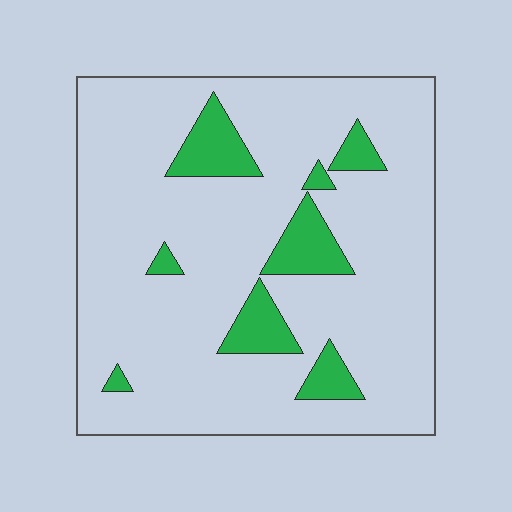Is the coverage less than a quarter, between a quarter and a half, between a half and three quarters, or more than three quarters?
Less than a quarter.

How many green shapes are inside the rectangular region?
8.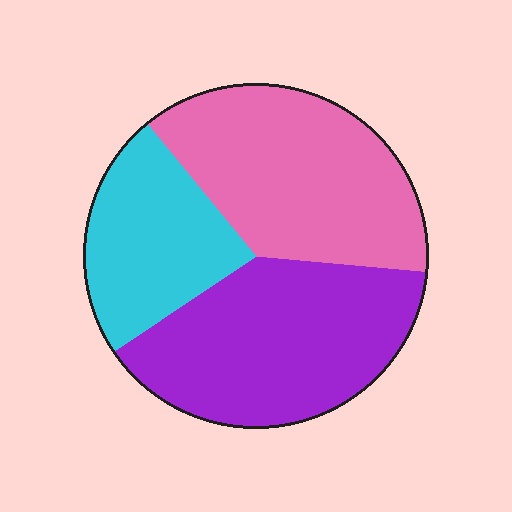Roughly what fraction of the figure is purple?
Purple takes up between a quarter and a half of the figure.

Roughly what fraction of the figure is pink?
Pink covers about 35% of the figure.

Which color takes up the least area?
Cyan, at roughly 25%.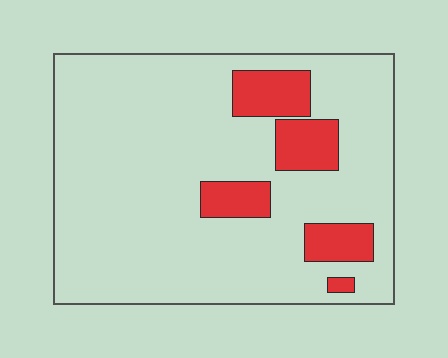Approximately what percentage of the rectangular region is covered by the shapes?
Approximately 15%.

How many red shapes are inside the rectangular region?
5.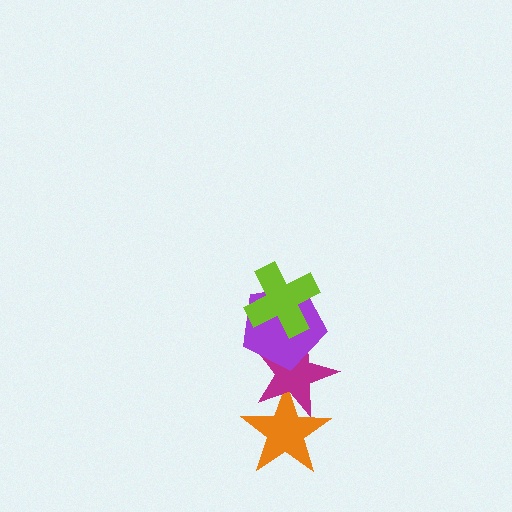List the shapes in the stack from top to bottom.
From top to bottom: the lime cross, the purple pentagon, the magenta star, the orange star.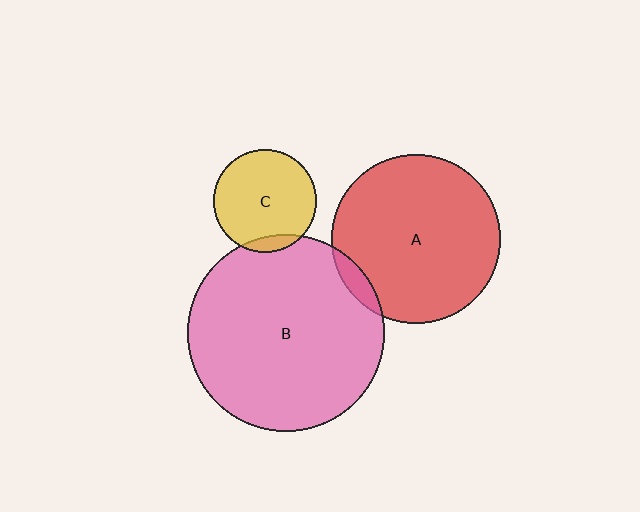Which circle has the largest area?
Circle B (pink).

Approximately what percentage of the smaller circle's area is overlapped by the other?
Approximately 5%.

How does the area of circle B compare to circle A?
Approximately 1.4 times.